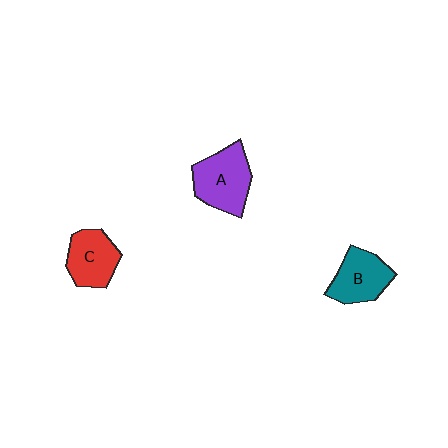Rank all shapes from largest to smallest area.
From largest to smallest: A (purple), B (teal), C (red).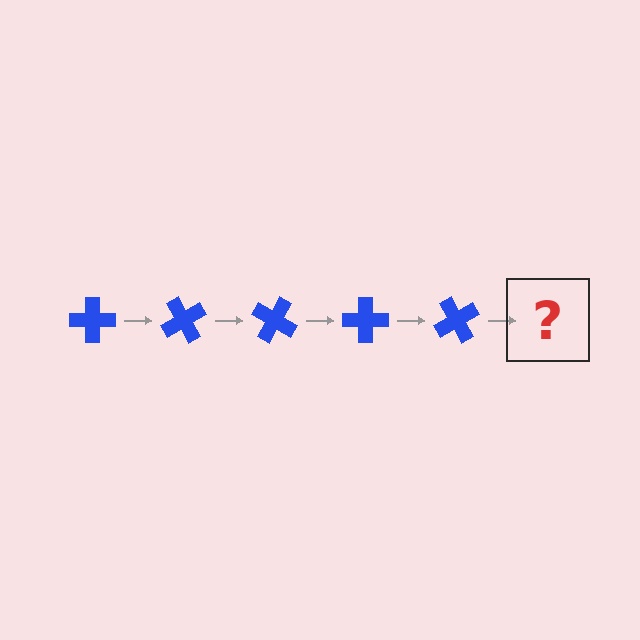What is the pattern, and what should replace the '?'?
The pattern is that the cross rotates 60 degrees each step. The '?' should be a blue cross rotated 300 degrees.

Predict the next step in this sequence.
The next step is a blue cross rotated 300 degrees.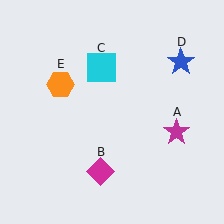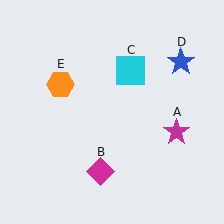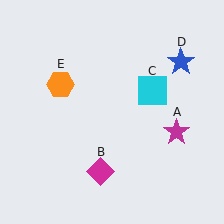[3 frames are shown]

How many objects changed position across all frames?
1 object changed position: cyan square (object C).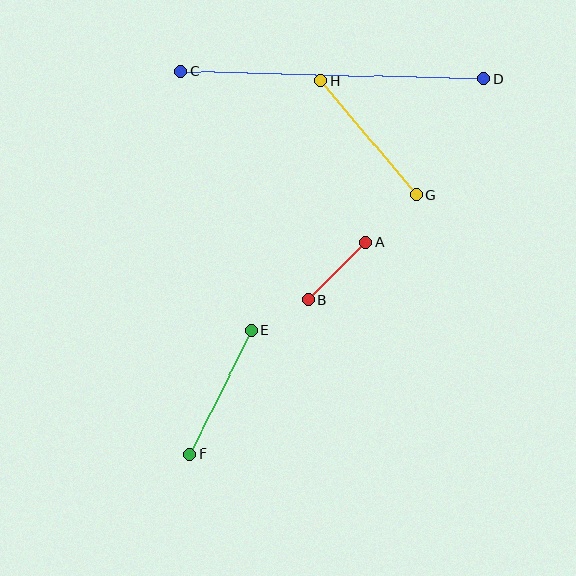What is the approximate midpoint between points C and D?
The midpoint is at approximately (332, 75) pixels.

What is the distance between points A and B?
The distance is approximately 81 pixels.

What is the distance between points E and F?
The distance is approximately 138 pixels.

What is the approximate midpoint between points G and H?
The midpoint is at approximately (369, 138) pixels.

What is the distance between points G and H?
The distance is approximately 150 pixels.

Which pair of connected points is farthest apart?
Points C and D are farthest apart.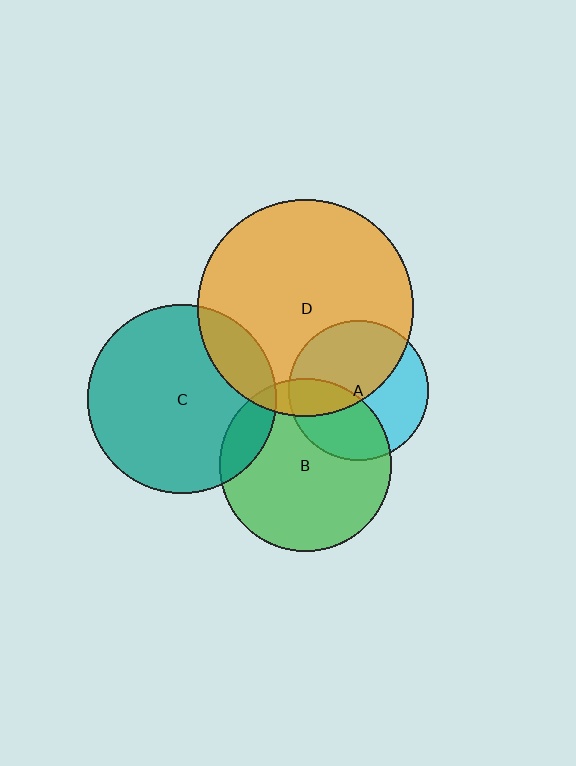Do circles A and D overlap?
Yes.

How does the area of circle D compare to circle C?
Approximately 1.3 times.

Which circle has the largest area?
Circle D (orange).